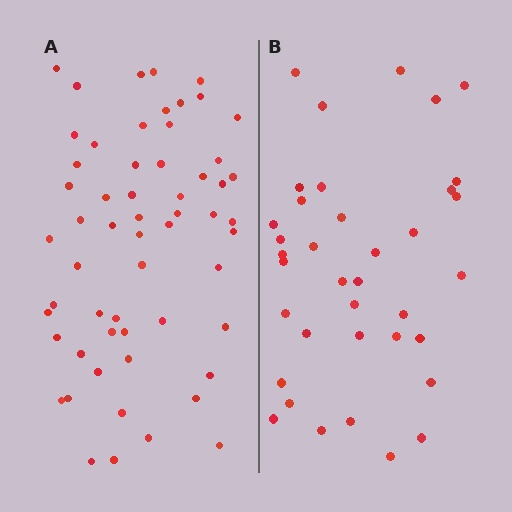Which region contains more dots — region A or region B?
Region A (the left region) has more dots.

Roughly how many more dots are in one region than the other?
Region A has approximately 20 more dots than region B.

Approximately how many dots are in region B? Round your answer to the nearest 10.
About 40 dots. (The exact count is 37, which rounds to 40.)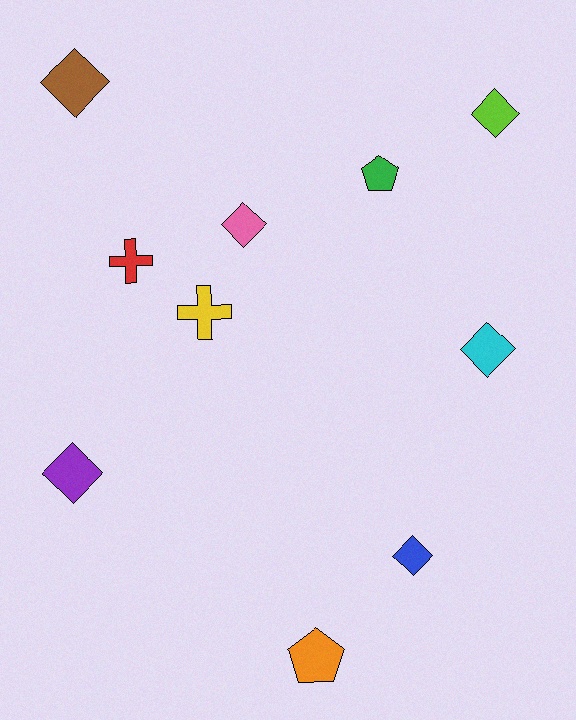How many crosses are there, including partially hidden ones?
There are 2 crosses.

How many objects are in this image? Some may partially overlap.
There are 10 objects.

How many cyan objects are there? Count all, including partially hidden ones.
There is 1 cyan object.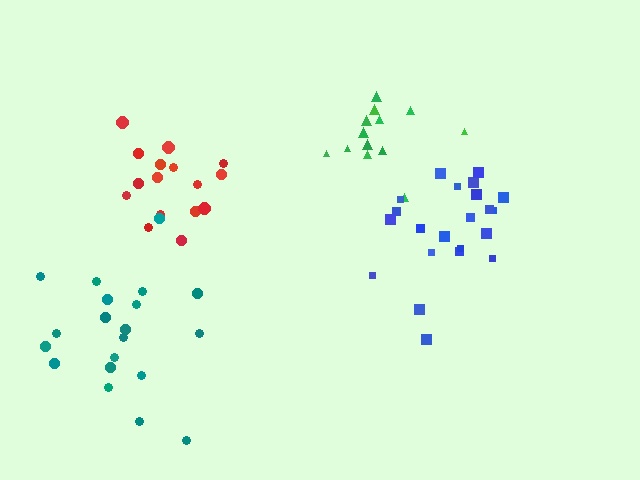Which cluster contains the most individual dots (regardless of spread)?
Blue (23).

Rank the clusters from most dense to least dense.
red, blue, green, teal.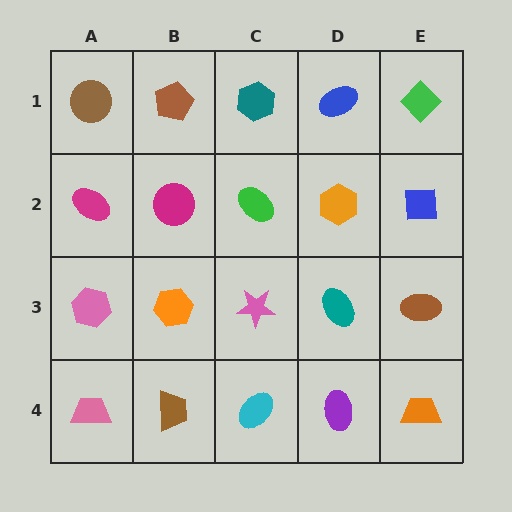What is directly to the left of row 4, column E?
A purple ellipse.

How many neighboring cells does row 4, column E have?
2.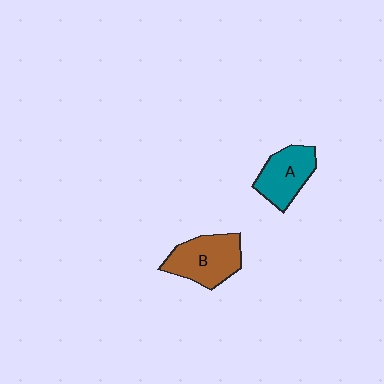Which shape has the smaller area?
Shape A (teal).